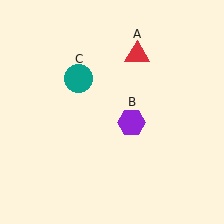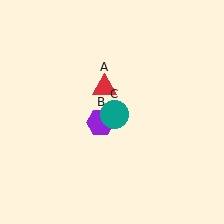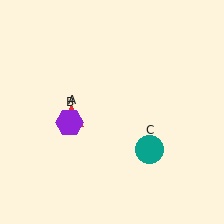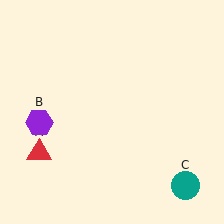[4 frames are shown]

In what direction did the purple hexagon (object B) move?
The purple hexagon (object B) moved left.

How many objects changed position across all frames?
3 objects changed position: red triangle (object A), purple hexagon (object B), teal circle (object C).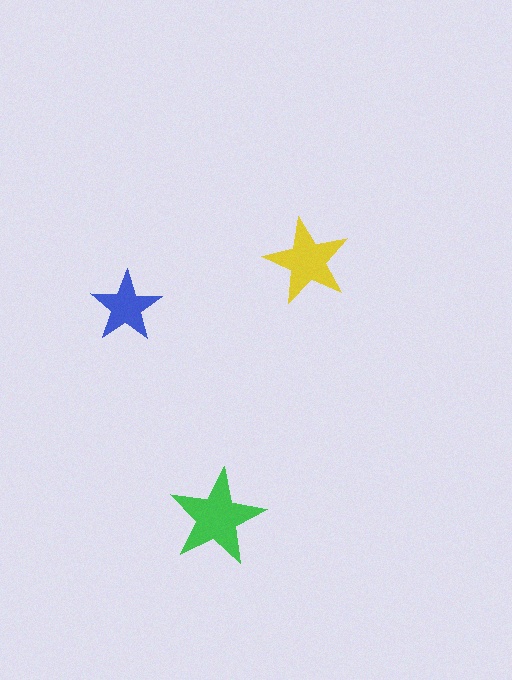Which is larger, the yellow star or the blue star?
The yellow one.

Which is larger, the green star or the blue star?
The green one.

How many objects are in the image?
There are 3 objects in the image.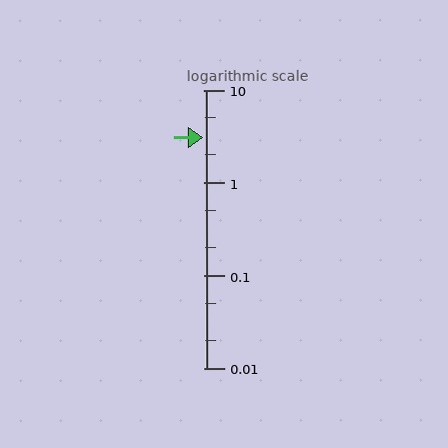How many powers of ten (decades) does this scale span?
The scale spans 3 decades, from 0.01 to 10.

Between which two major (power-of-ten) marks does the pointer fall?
The pointer is between 1 and 10.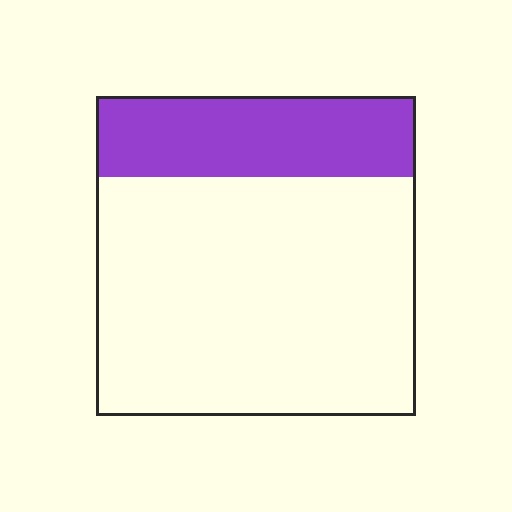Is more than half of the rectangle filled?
No.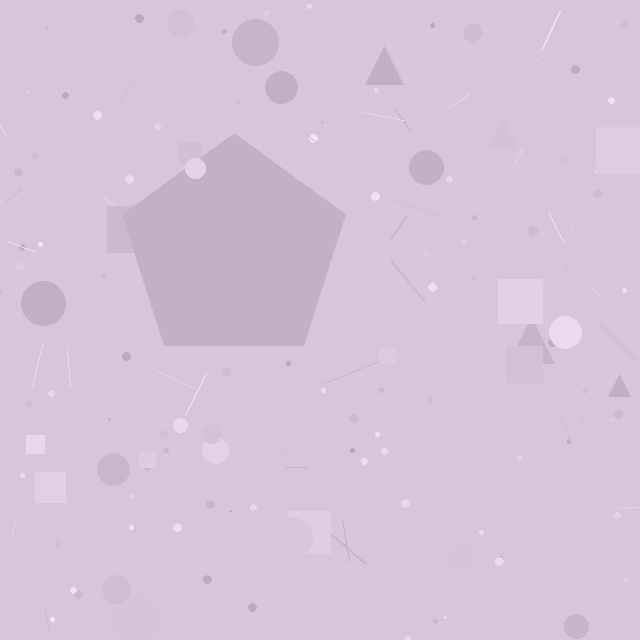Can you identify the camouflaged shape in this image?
The camouflaged shape is a pentagon.